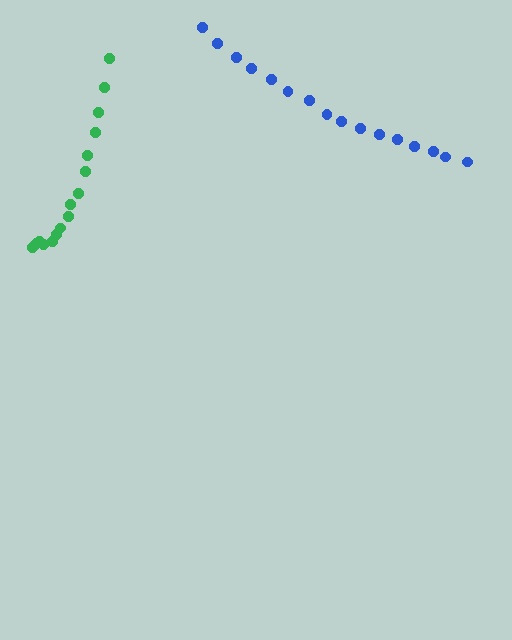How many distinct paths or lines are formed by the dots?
There are 2 distinct paths.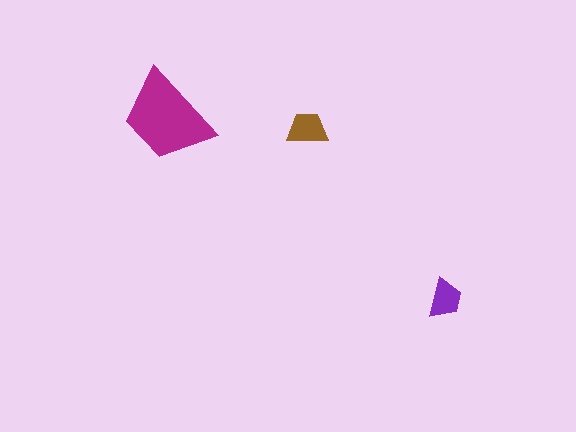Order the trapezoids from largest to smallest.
the magenta one, the brown one, the purple one.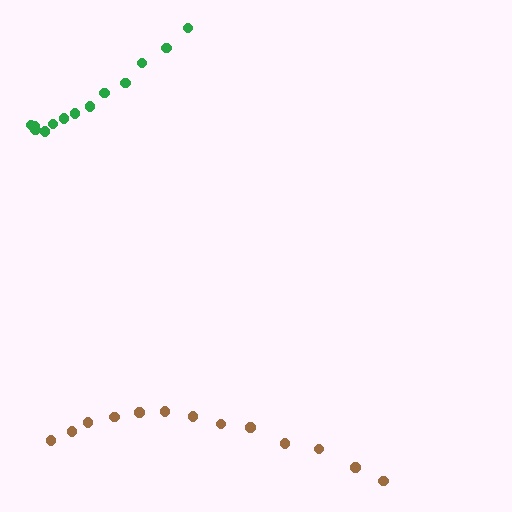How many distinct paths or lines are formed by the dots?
There are 2 distinct paths.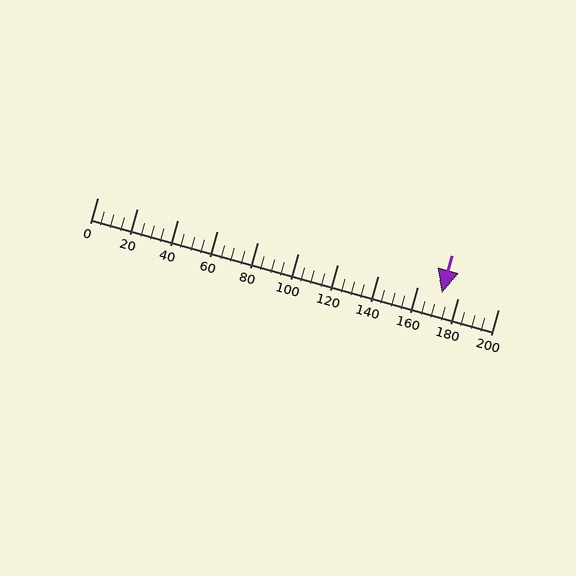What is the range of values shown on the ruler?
The ruler shows values from 0 to 200.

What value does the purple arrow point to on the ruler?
The purple arrow points to approximately 172.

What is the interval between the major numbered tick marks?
The major tick marks are spaced 20 units apart.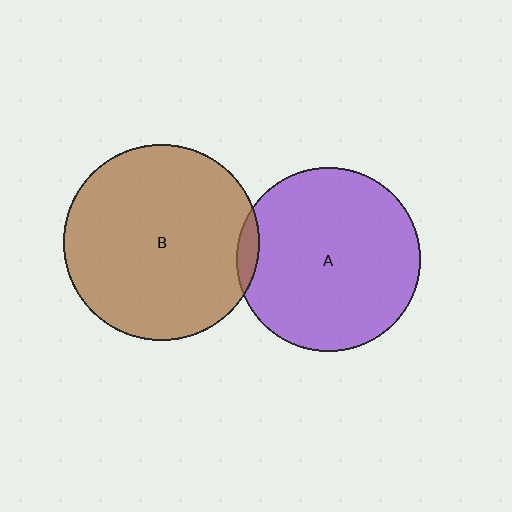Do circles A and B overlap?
Yes.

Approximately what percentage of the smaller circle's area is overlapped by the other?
Approximately 5%.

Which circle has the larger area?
Circle B (brown).